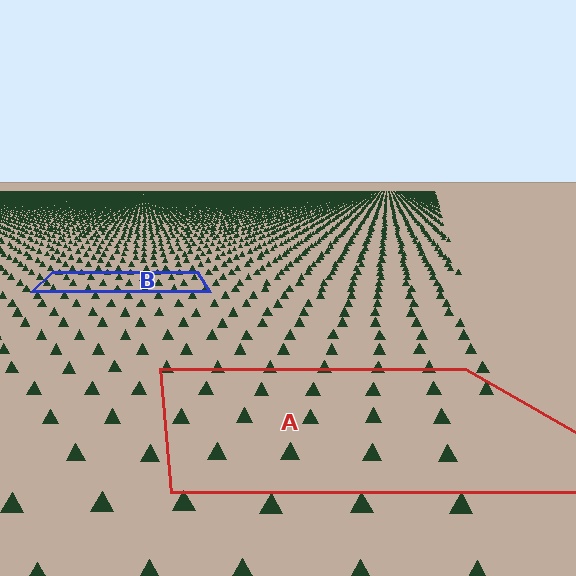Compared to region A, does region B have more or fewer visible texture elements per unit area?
Region B has more texture elements per unit area — they are packed more densely because it is farther away.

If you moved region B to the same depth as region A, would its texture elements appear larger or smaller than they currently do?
They would appear larger. At a closer depth, the same texture elements are projected at a bigger on-screen size.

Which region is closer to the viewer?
Region A is closer. The texture elements there are larger and more spread out.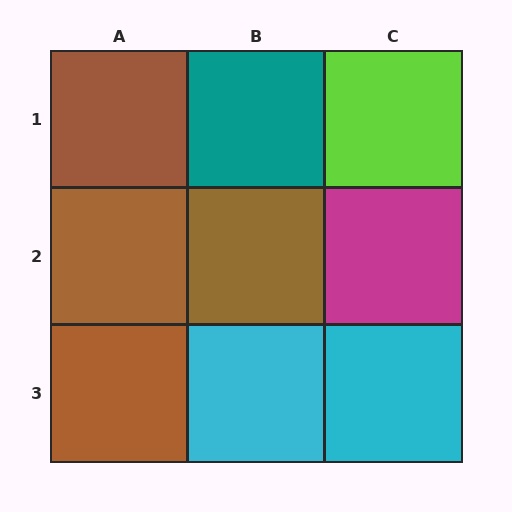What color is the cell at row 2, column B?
Brown.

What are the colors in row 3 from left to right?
Brown, cyan, cyan.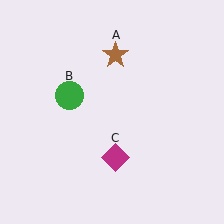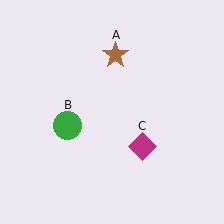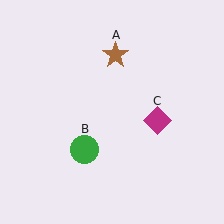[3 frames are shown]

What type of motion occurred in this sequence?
The green circle (object B), magenta diamond (object C) rotated counterclockwise around the center of the scene.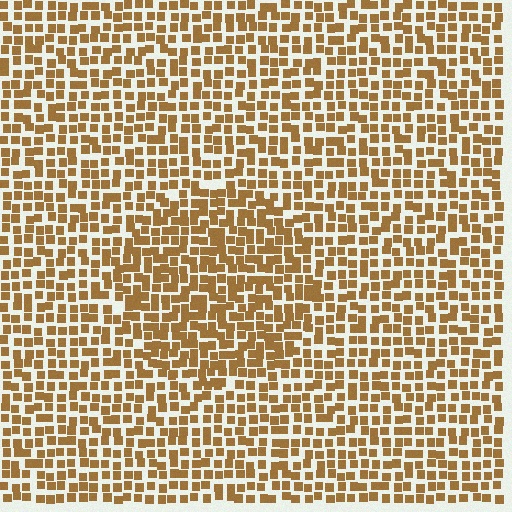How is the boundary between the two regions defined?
The boundary is defined by a change in element density (approximately 1.4x ratio). All elements are the same color, size, and shape.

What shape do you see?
I see a circle.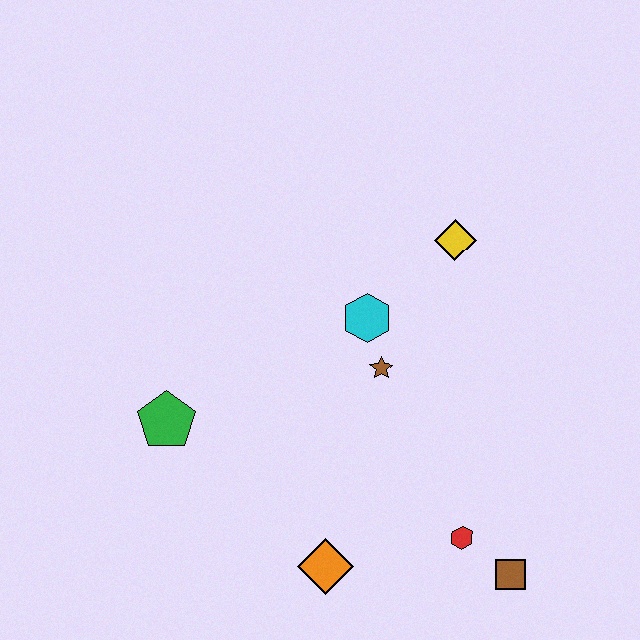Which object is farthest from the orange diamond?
The yellow diamond is farthest from the orange diamond.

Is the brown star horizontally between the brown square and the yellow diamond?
No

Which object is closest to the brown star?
The cyan hexagon is closest to the brown star.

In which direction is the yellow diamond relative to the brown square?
The yellow diamond is above the brown square.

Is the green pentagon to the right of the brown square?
No